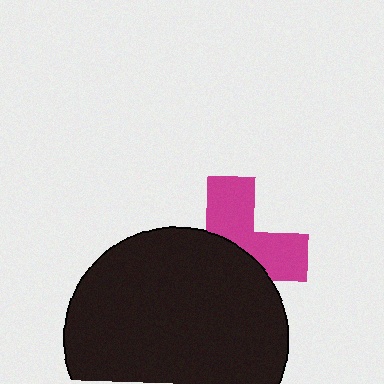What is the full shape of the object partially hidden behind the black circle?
The partially hidden object is a magenta cross.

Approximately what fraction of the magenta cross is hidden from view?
Roughly 57% of the magenta cross is hidden behind the black circle.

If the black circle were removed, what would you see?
You would see the complete magenta cross.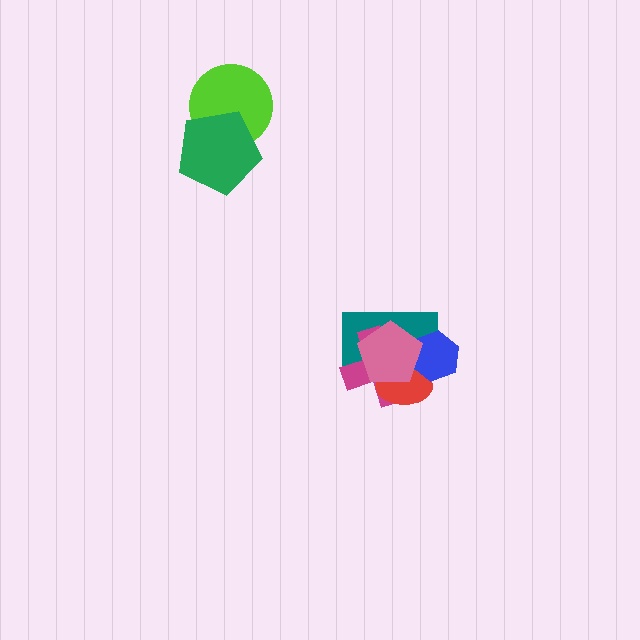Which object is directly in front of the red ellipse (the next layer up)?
The blue hexagon is directly in front of the red ellipse.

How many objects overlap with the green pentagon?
1 object overlaps with the green pentagon.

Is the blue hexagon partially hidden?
Yes, it is partially covered by another shape.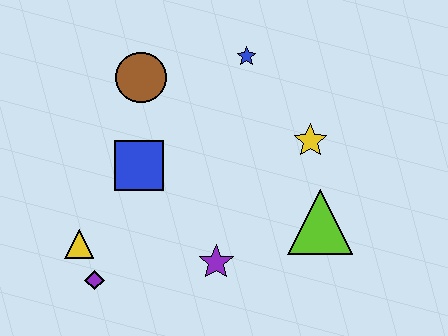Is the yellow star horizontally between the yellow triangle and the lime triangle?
Yes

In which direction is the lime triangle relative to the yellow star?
The lime triangle is below the yellow star.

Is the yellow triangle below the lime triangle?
Yes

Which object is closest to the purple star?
The lime triangle is closest to the purple star.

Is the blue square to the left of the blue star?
Yes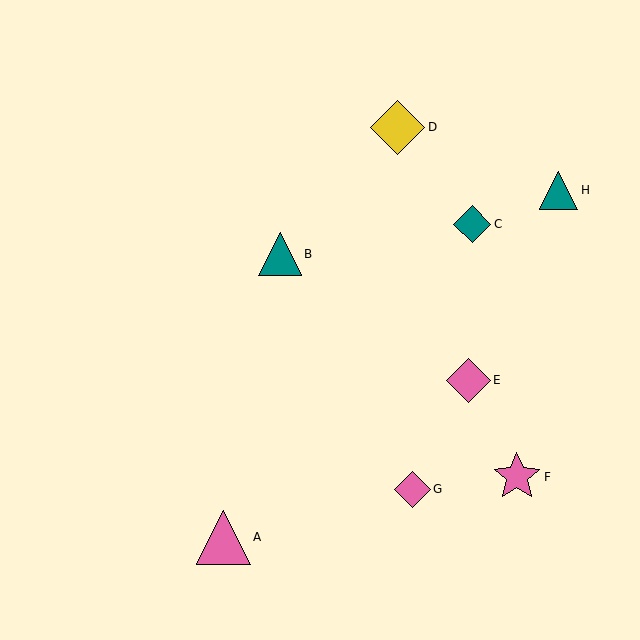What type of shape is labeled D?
Shape D is a yellow diamond.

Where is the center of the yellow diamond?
The center of the yellow diamond is at (398, 127).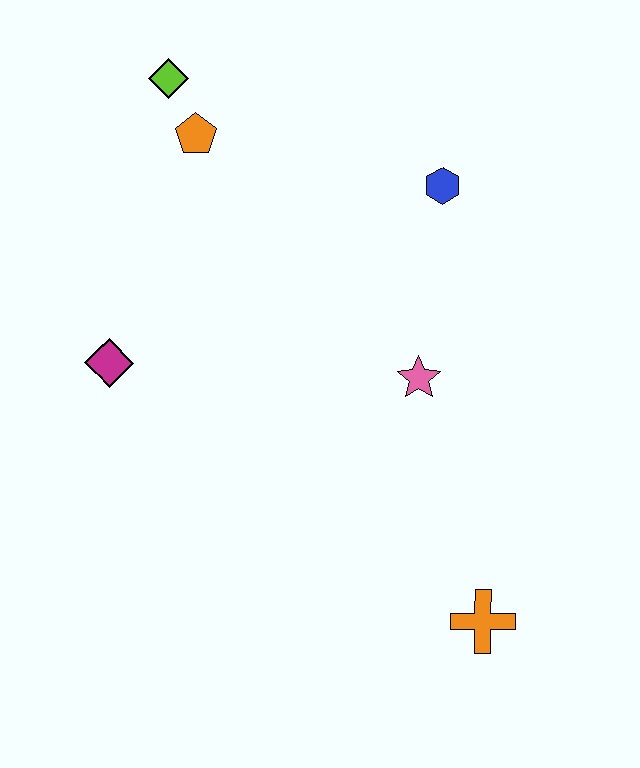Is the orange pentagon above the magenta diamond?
Yes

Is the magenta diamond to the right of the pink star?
No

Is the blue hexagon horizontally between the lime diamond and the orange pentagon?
No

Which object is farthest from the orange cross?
The lime diamond is farthest from the orange cross.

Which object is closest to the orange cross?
The pink star is closest to the orange cross.